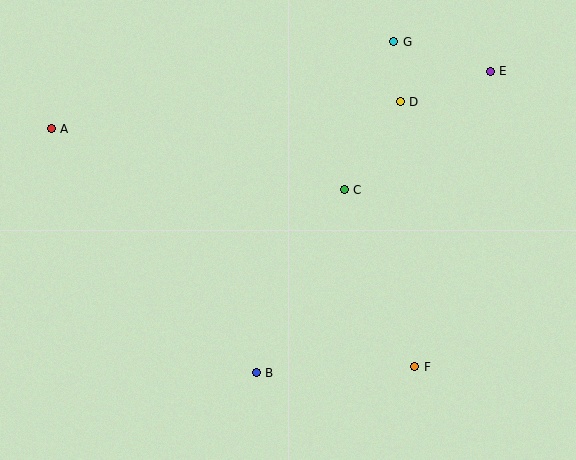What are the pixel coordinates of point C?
Point C is at (344, 190).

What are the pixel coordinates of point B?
Point B is at (256, 373).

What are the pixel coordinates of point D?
Point D is at (400, 102).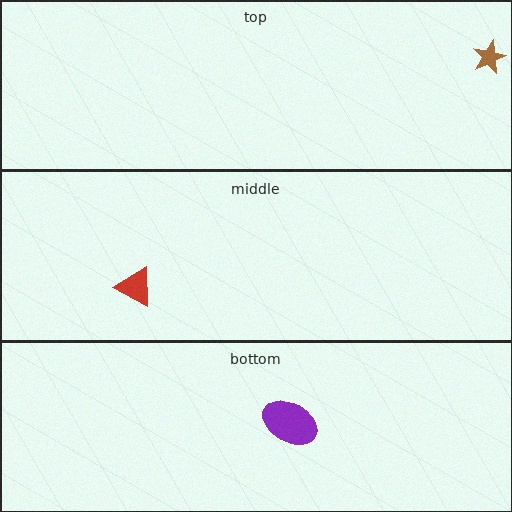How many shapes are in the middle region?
1.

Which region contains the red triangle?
The middle region.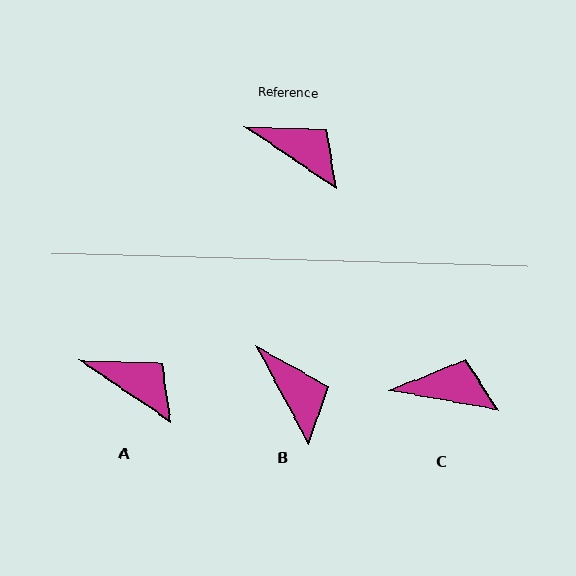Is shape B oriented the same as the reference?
No, it is off by about 28 degrees.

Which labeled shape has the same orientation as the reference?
A.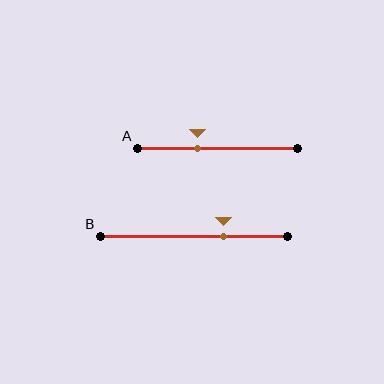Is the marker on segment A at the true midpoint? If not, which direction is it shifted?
No, the marker on segment A is shifted to the left by about 12% of the segment length.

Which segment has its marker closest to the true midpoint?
Segment A has its marker closest to the true midpoint.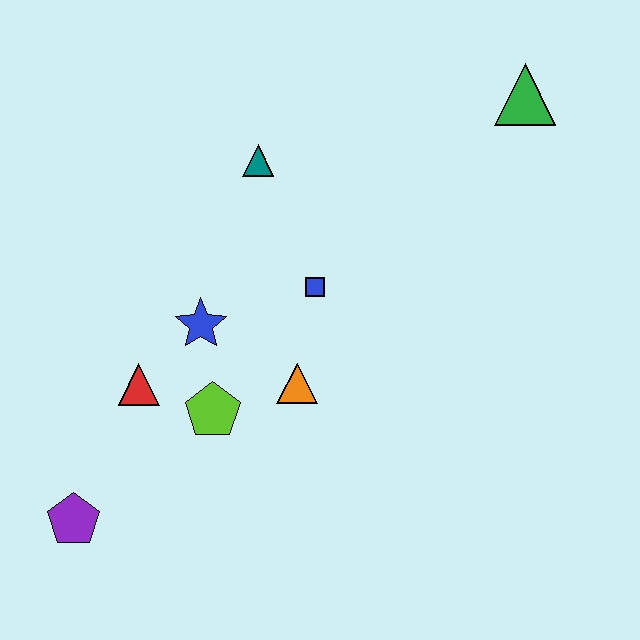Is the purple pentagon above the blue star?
No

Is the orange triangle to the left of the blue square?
Yes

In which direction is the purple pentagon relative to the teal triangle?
The purple pentagon is below the teal triangle.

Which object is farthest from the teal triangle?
The purple pentagon is farthest from the teal triangle.